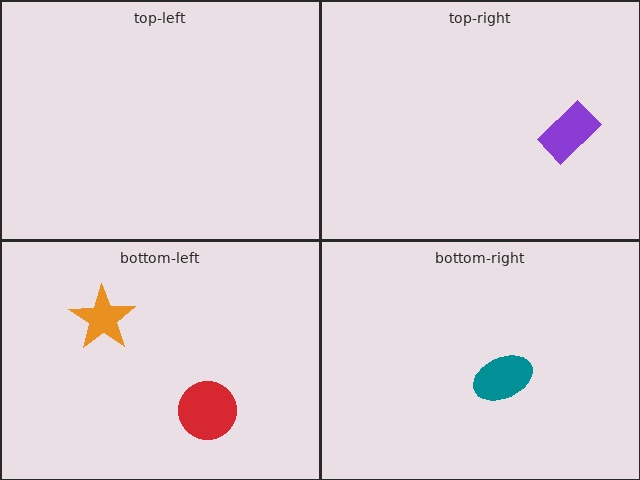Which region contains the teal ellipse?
The bottom-right region.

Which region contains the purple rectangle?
The top-right region.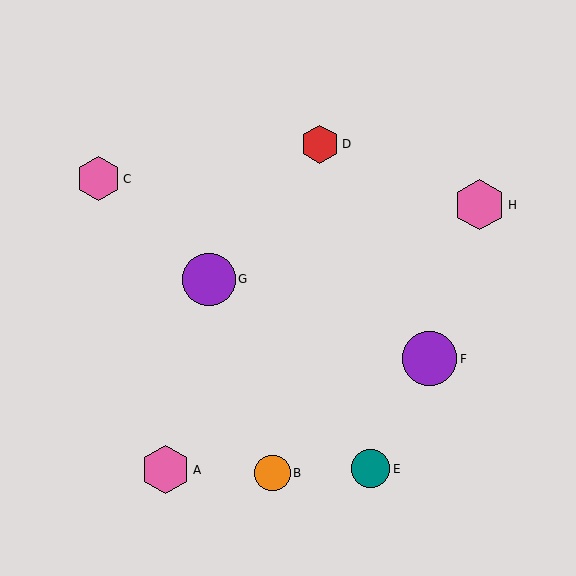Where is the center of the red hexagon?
The center of the red hexagon is at (320, 144).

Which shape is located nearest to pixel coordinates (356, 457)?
The teal circle (labeled E) at (371, 469) is nearest to that location.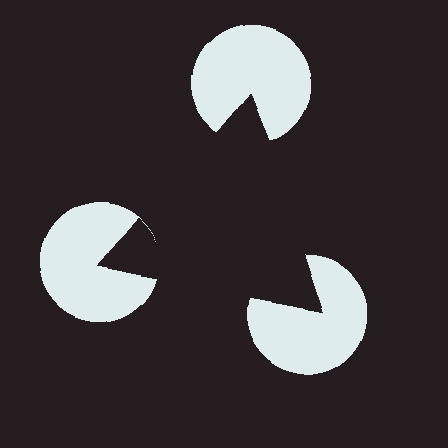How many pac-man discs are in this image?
There are 3 — one at each vertex of the illusory triangle.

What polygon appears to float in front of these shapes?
An illusory triangle — its edges are inferred from the aligned wedge cuts in the pac-man discs, not physically drawn.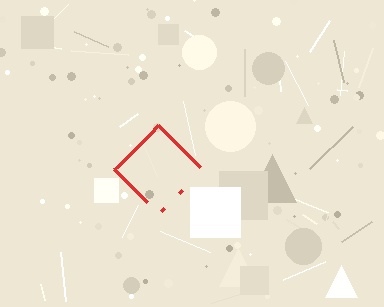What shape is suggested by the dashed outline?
The dashed outline suggests a diamond.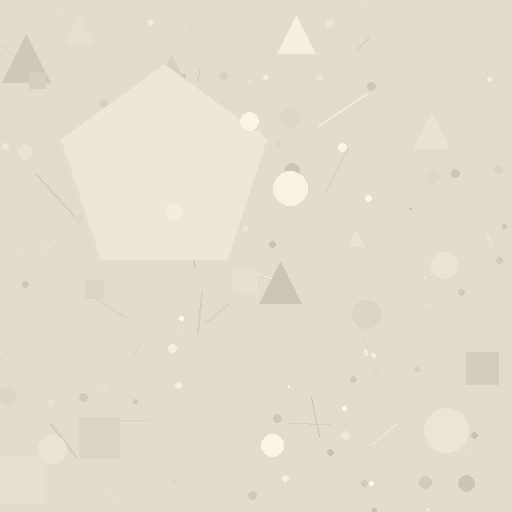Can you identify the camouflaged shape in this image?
The camouflaged shape is a pentagon.